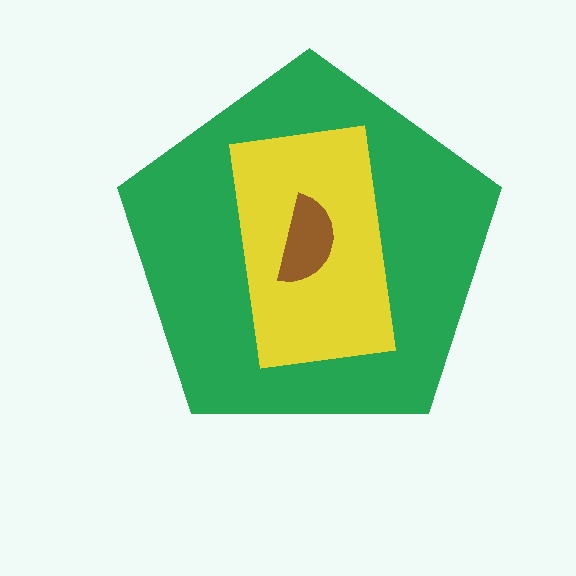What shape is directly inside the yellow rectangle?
The brown semicircle.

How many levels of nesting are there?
3.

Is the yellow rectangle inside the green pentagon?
Yes.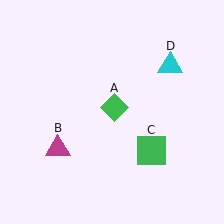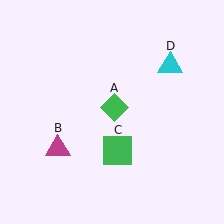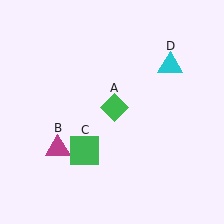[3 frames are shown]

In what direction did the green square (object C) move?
The green square (object C) moved left.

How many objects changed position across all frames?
1 object changed position: green square (object C).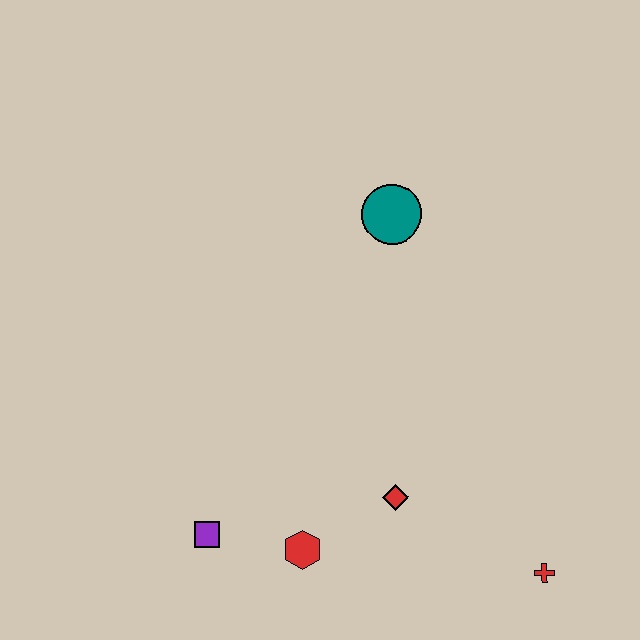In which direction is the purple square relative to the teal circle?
The purple square is below the teal circle.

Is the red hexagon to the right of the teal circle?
No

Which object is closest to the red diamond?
The red hexagon is closest to the red diamond.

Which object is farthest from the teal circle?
The red cross is farthest from the teal circle.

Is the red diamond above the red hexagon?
Yes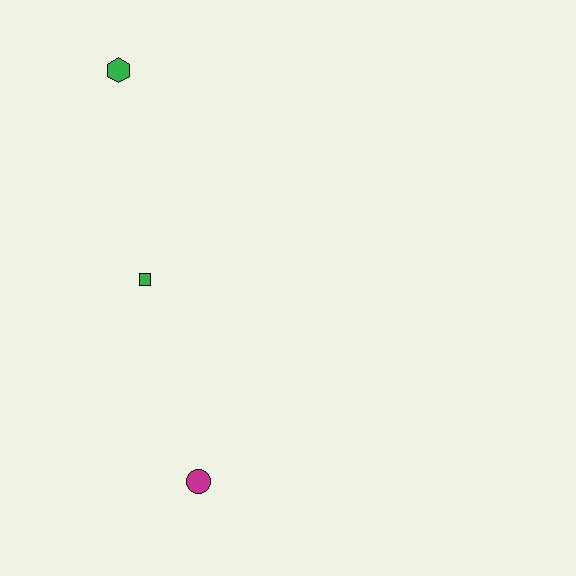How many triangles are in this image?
There are no triangles.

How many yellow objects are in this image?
There are no yellow objects.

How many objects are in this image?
There are 3 objects.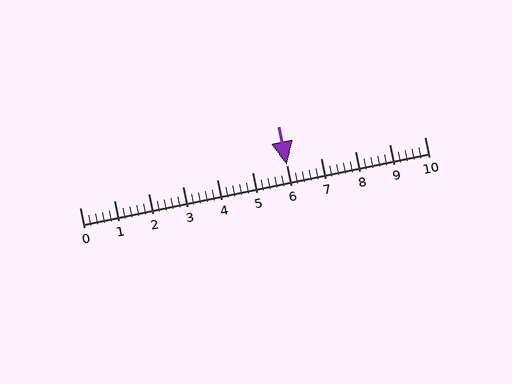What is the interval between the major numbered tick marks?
The major tick marks are spaced 1 units apart.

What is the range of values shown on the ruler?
The ruler shows values from 0 to 10.